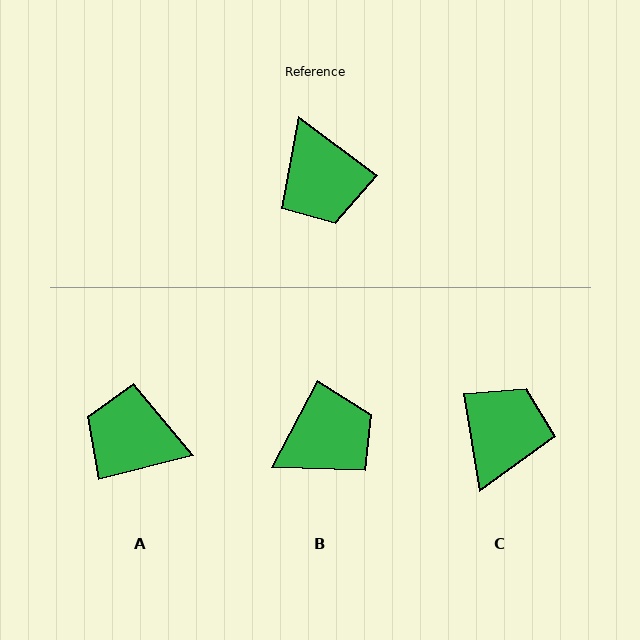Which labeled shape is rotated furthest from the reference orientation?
C, about 136 degrees away.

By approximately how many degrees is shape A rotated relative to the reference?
Approximately 129 degrees clockwise.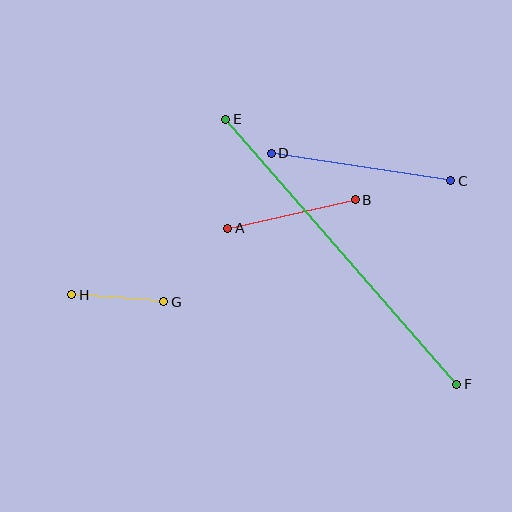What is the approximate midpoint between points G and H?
The midpoint is at approximately (118, 298) pixels.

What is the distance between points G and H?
The distance is approximately 92 pixels.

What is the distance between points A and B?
The distance is approximately 131 pixels.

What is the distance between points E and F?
The distance is approximately 352 pixels.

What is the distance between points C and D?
The distance is approximately 182 pixels.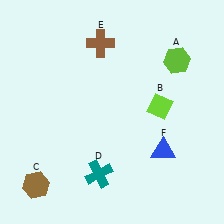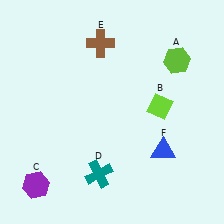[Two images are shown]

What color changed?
The hexagon (C) changed from brown in Image 1 to purple in Image 2.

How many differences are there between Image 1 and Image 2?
There is 1 difference between the two images.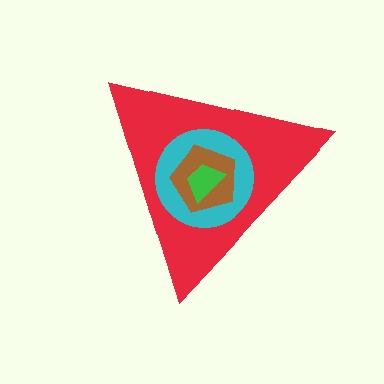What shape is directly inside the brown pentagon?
The green trapezoid.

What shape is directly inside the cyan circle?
The brown pentagon.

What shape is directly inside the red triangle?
The cyan circle.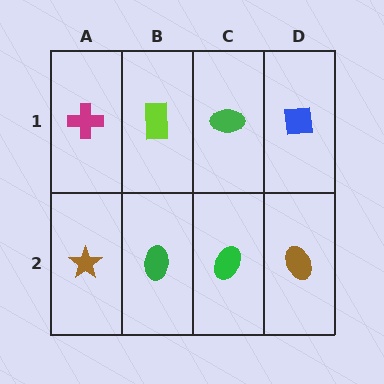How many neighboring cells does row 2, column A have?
2.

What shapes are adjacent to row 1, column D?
A brown ellipse (row 2, column D), a green ellipse (row 1, column C).